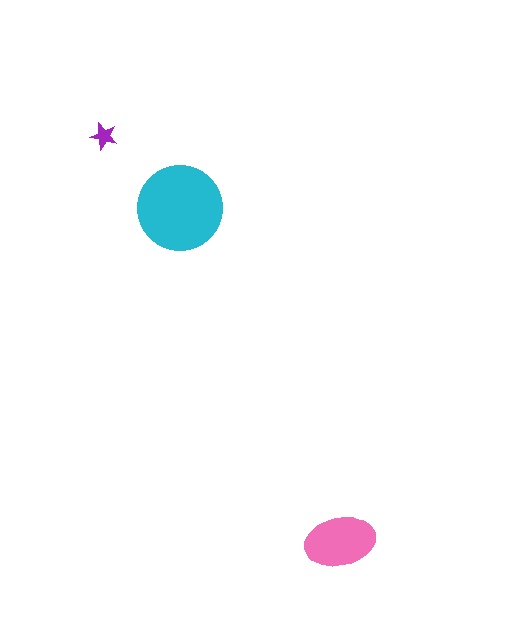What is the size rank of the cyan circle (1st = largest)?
1st.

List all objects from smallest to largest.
The purple star, the pink ellipse, the cyan circle.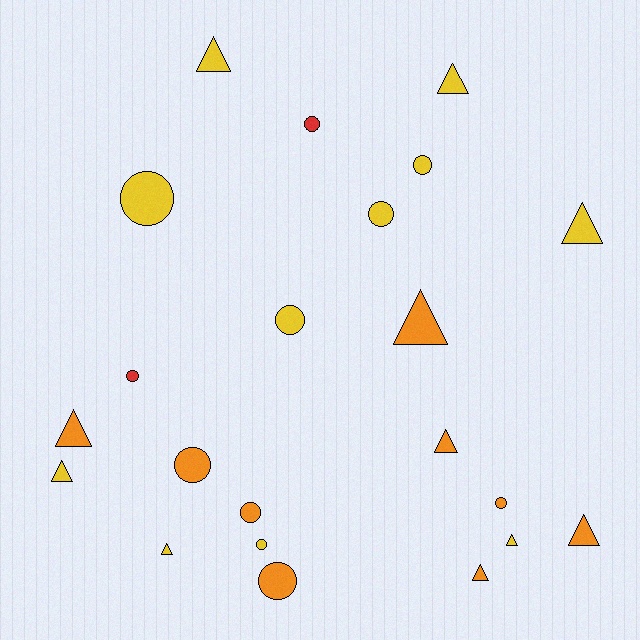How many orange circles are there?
There are 4 orange circles.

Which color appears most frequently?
Yellow, with 11 objects.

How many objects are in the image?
There are 22 objects.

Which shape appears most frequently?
Circle, with 11 objects.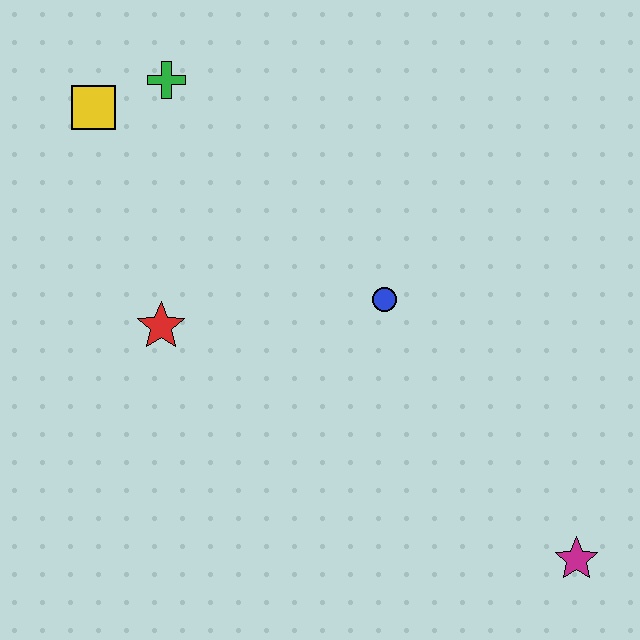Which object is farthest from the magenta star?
The yellow square is farthest from the magenta star.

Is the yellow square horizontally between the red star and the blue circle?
No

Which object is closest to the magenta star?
The blue circle is closest to the magenta star.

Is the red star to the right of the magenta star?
No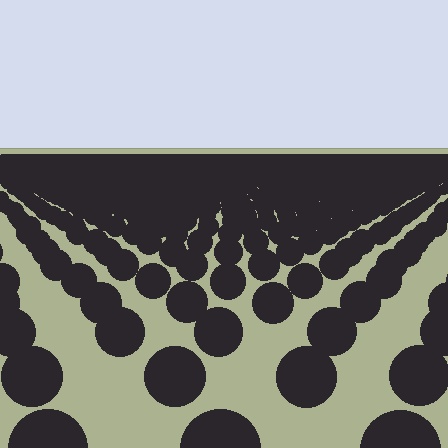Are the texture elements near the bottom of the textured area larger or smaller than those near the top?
Larger. Near the bottom, elements are closer to the viewer and appear at a bigger on-screen size.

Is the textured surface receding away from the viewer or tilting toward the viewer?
The surface is receding away from the viewer. Texture elements get smaller and denser toward the top.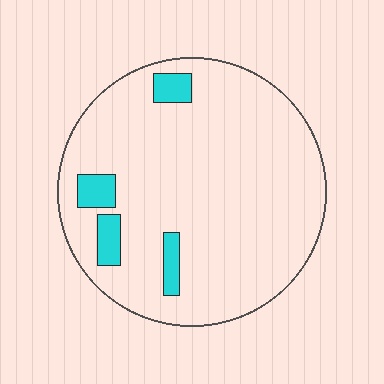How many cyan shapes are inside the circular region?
4.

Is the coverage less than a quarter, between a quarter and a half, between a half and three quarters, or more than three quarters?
Less than a quarter.